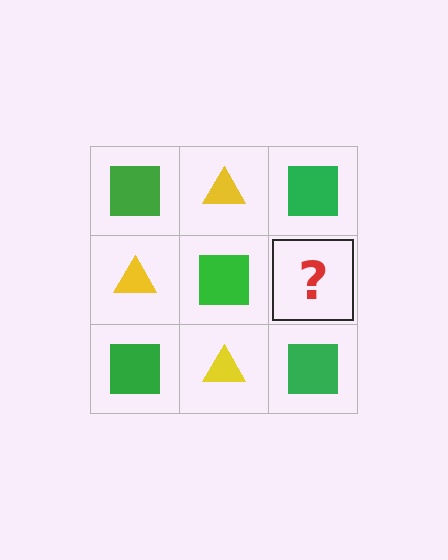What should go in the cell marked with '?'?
The missing cell should contain a yellow triangle.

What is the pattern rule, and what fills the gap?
The rule is that it alternates green square and yellow triangle in a checkerboard pattern. The gap should be filled with a yellow triangle.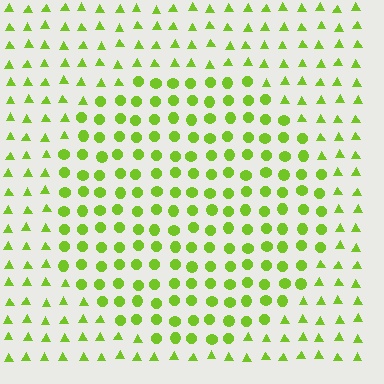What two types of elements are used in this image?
The image uses circles inside the circle region and triangles outside it.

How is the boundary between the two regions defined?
The boundary is defined by a change in element shape: circles inside vs. triangles outside. All elements share the same color and spacing.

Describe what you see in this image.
The image is filled with small lime elements arranged in a uniform grid. A circle-shaped region contains circles, while the surrounding area contains triangles. The boundary is defined purely by the change in element shape.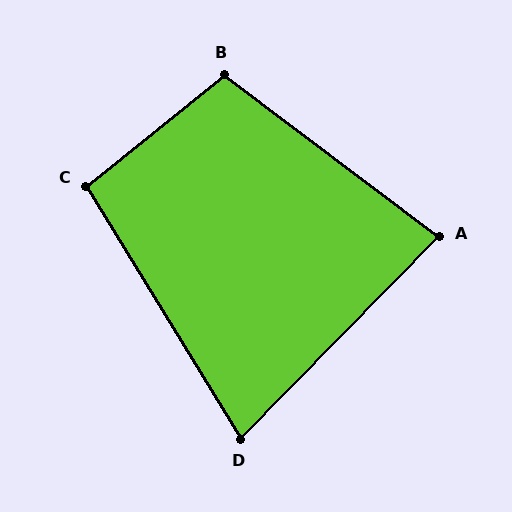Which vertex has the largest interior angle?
B, at approximately 104 degrees.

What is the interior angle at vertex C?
Approximately 97 degrees (obtuse).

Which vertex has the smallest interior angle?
D, at approximately 76 degrees.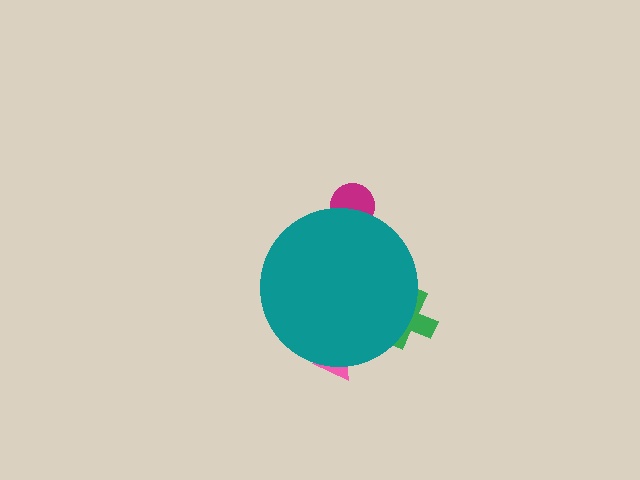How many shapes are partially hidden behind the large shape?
3 shapes are partially hidden.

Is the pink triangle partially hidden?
Yes, the pink triangle is partially hidden behind the teal circle.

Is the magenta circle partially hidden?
Yes, the magenta circle is partially hidden behind the teal circle.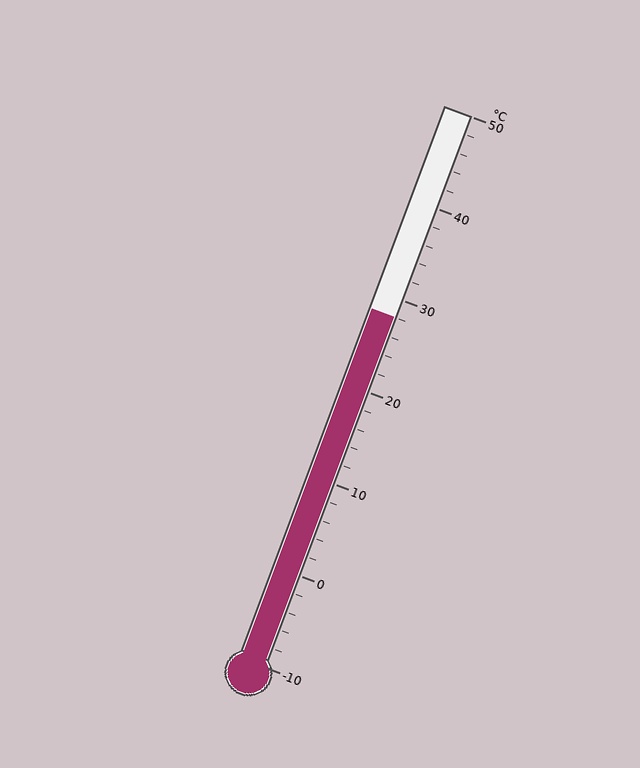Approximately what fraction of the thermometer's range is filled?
The thermometer is filled to approximately 65% of its range.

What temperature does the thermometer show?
The thermometer shows approximately 28°C.